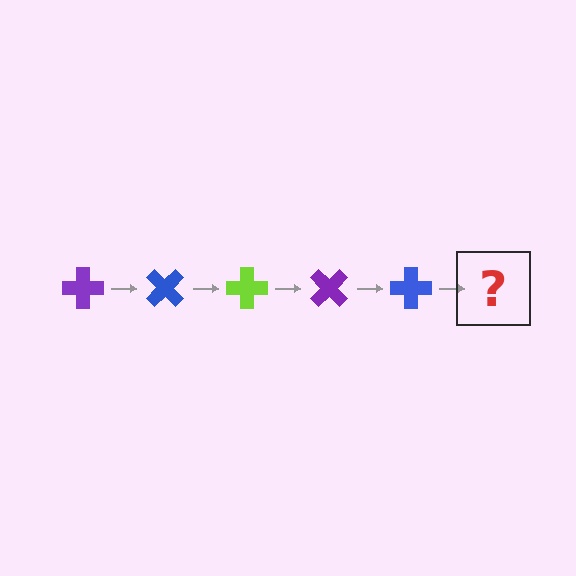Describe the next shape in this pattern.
It should be a lime cross, rotated 225 degrees from the start.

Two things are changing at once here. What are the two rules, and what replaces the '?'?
The two rules are that it rotates 45 degrees each step and the color cycles through purple, blue, and lime. The '?' should be a lime cross, rotated 225 degrees from the start.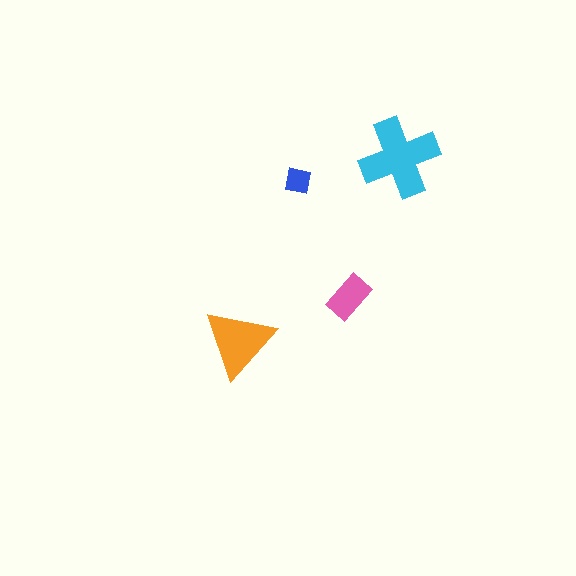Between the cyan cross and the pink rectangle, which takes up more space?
The cyan cross.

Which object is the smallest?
The blue square.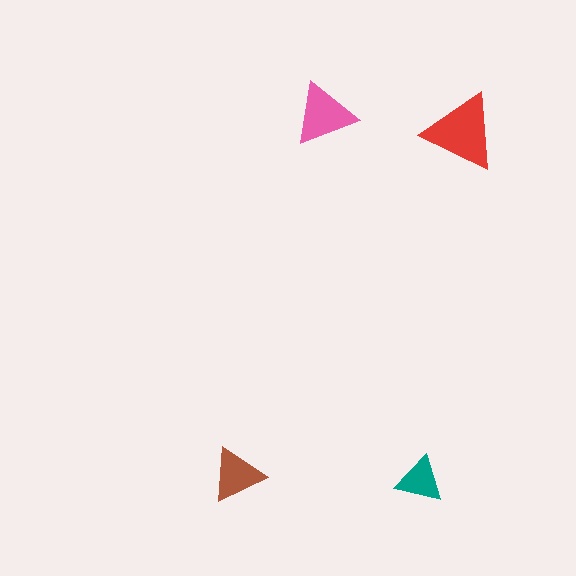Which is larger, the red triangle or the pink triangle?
The red one.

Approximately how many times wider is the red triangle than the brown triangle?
About 1.5 times wider.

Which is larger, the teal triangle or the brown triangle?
The brown one.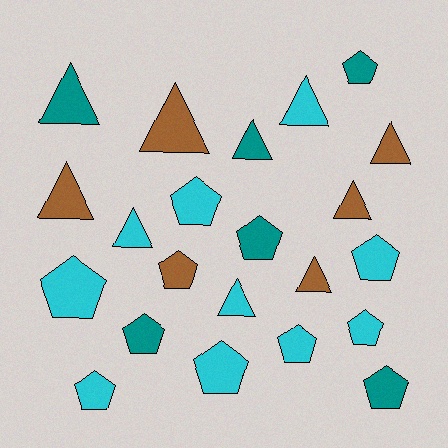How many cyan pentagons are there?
There are 7 cyan pentagons.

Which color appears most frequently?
Cyan, with 10 objects.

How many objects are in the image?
There are 22 objects.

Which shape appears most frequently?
Pentagon, with 12 objects.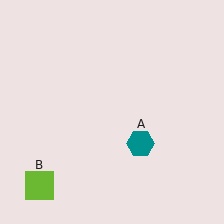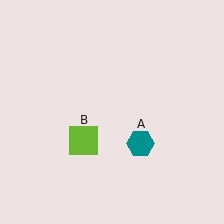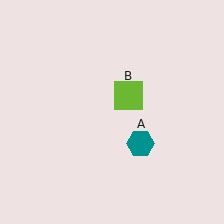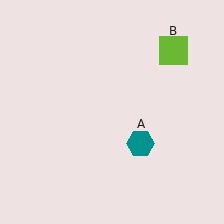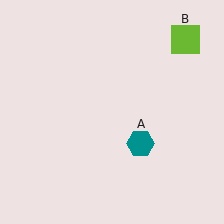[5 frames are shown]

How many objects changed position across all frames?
1 object changed position: lime square (object B).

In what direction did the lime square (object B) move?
The lime square (object B) moved up and to the right.